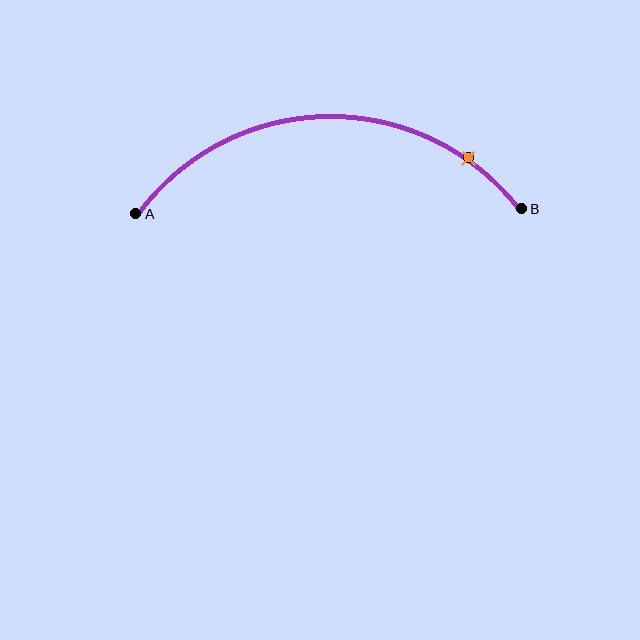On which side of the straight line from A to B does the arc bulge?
The arc bulges above the straight line connecting A and B.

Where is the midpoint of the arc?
The arc midpoint is the point on the curve farthest from the straight line joining A and B. It sits above that line.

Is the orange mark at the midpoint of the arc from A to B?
No. The orange mark lies on the arc but is closer to endpoint B. The arc midpoint would be at the point on the curve equidistant along the arc from both A and B.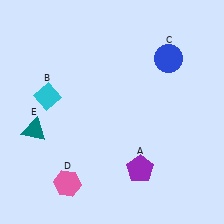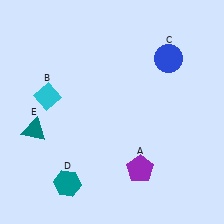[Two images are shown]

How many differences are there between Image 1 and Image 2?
There is 1 difference between the two images.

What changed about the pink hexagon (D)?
In Image 1, D is pink. In Image 2, it changed to teal.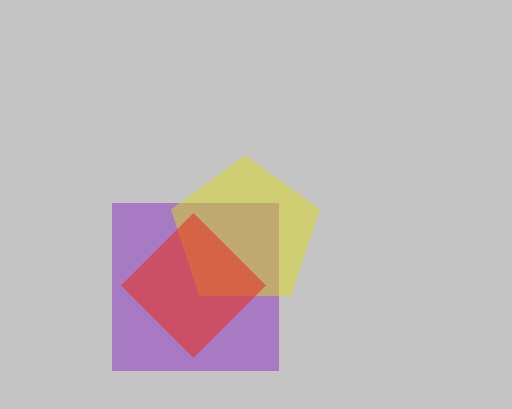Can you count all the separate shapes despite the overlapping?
Yes, there are 3 separate shapes.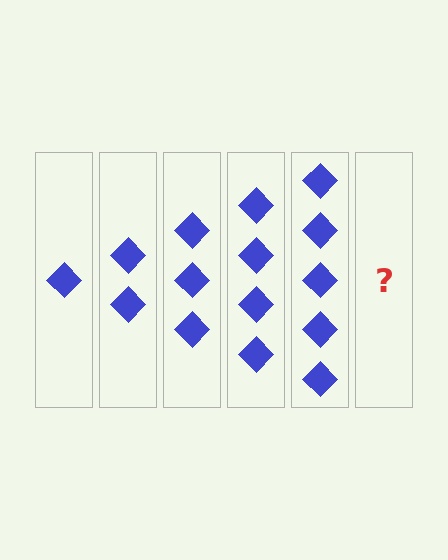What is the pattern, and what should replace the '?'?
The pattern is that each step adds one more diamond. The '?' should be 6 diamonds.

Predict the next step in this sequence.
The next step is 6 diamonds.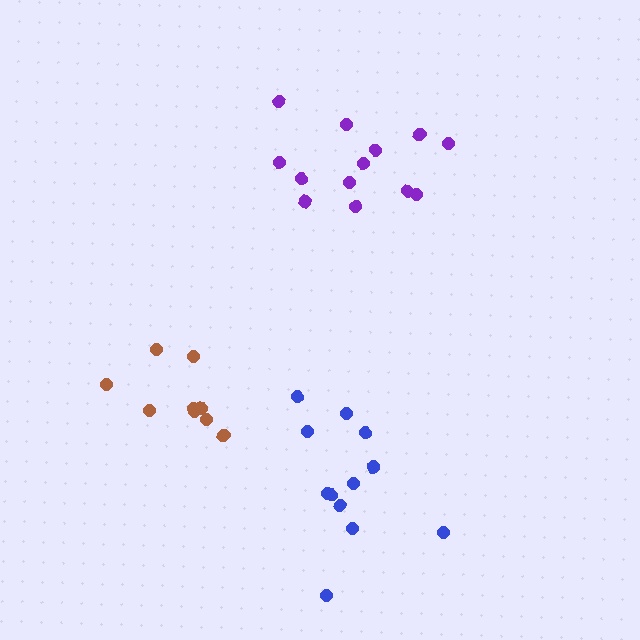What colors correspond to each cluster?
The clusters are colored: purple, brown, blue.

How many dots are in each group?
Group 1: 13 dots, Group 2: 9 dots, Group 3: 12 dots (34 total).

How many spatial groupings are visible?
There are 3 spatial groupings.